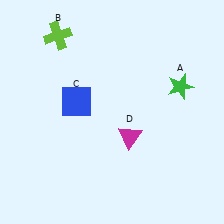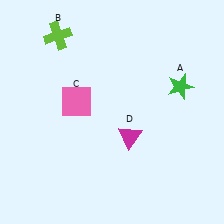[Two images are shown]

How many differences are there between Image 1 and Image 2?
There is 1 difference between the two images.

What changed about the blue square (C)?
In Image 1, C is blue. In Image 2, it changed to pink.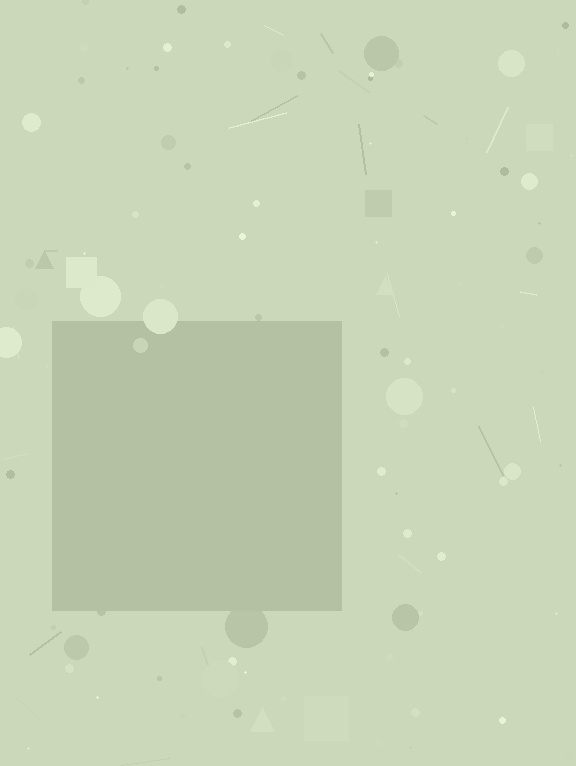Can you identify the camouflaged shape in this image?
The camouflaged shape is a square.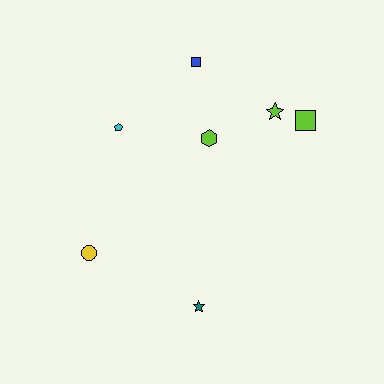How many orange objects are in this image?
There are no orange objects.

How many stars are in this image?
There are 2 stars.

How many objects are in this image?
There are 7 objects.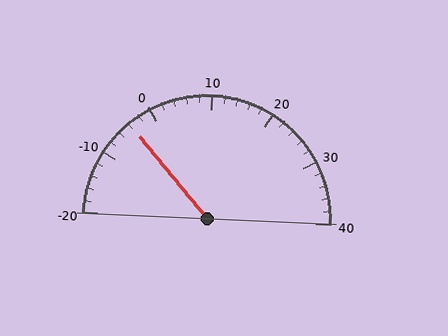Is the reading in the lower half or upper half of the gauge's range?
The reading is in the lower half of the range (-20 to 40).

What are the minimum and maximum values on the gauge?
The gauge ranges from -20 to 40.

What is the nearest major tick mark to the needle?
The nearest major tick mark is 0.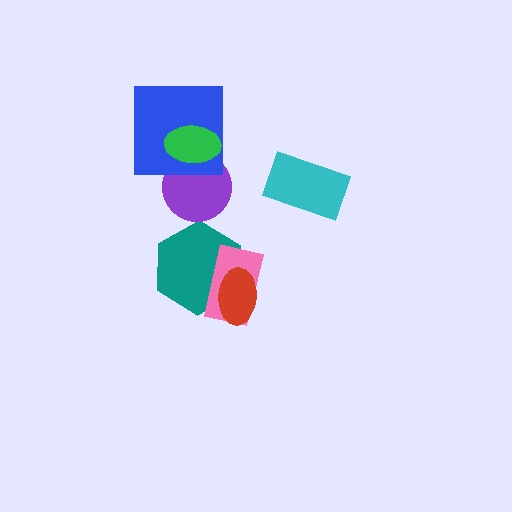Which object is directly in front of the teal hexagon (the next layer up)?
The pink rectangle is directly in front of the teal hexagon.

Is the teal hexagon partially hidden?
Yes, it is partially covered by another shape.